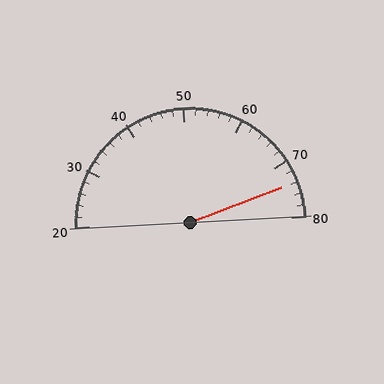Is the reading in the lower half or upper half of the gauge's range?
The reading is in the upper half of the range (20 to 80).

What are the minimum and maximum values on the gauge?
The gauge ranges from 20 to 80.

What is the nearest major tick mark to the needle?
The nearest major tick mark is 70.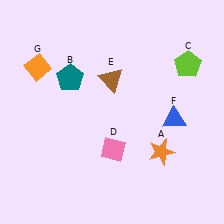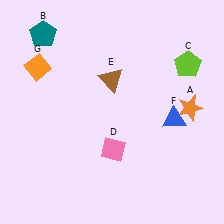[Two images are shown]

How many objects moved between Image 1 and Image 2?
2 objects moved between the two images.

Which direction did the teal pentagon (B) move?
The teal pentagon (B) moved up.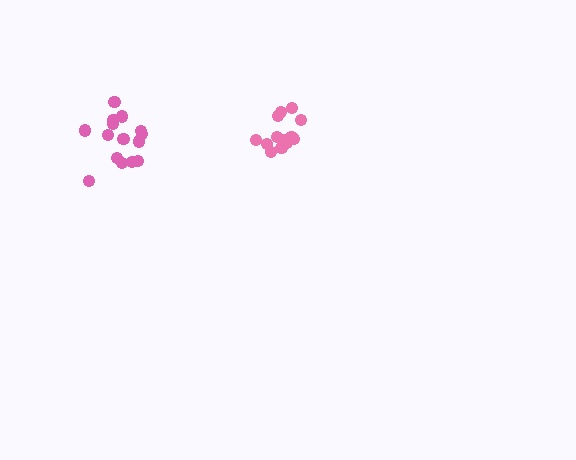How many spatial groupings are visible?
There are 2 spatial groupings.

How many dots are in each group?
Group 1: 15 dots, Group 2: 13 dots (28 total).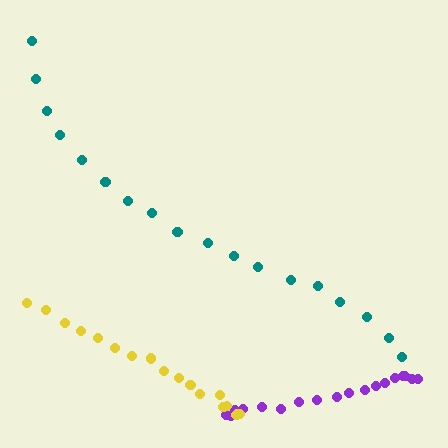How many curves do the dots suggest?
There are 3 distinct paths.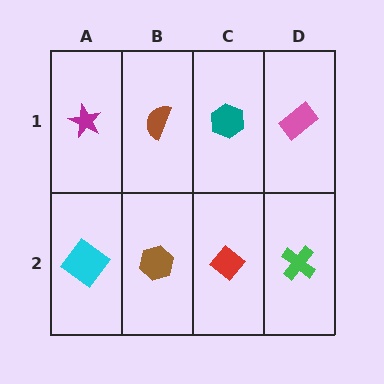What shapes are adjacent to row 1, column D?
A green cross (row 2, column D), a teal hexagon (row 1, column C).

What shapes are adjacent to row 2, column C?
A teal hexagon (row 1, column C), a brown hexagon (row 2, column B), a green cross (row 2, column D).